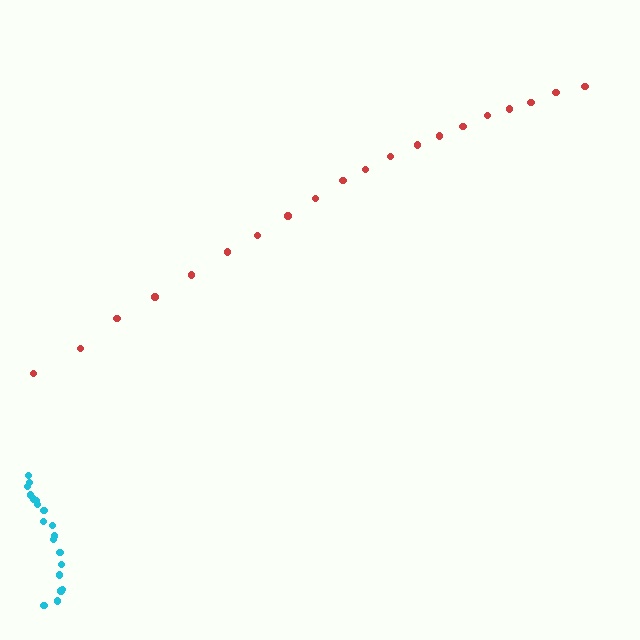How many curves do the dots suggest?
There are 2 distinct paths.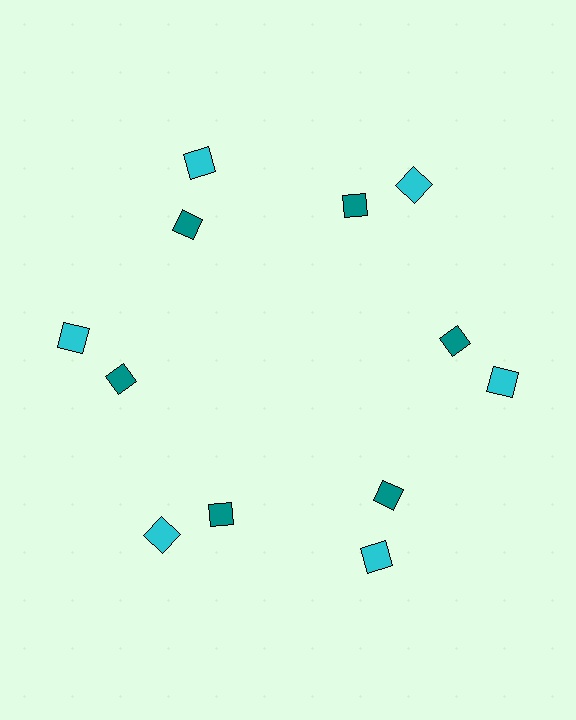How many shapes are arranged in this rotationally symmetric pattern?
There are 12 shapes, arranged in 6 groups of 2.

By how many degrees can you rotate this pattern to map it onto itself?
The pattern maps onto itself every 60 degrees of rotation.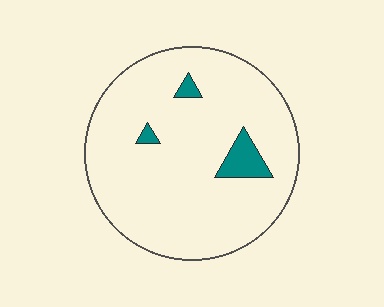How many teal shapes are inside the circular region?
3.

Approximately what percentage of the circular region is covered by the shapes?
Approximately 5%.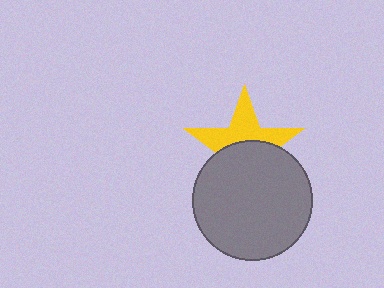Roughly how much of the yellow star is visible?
About half of it is visible (roughly 48%).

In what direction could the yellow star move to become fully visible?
The yellow star could move up. That would shift it out from behind the gray circle entirely.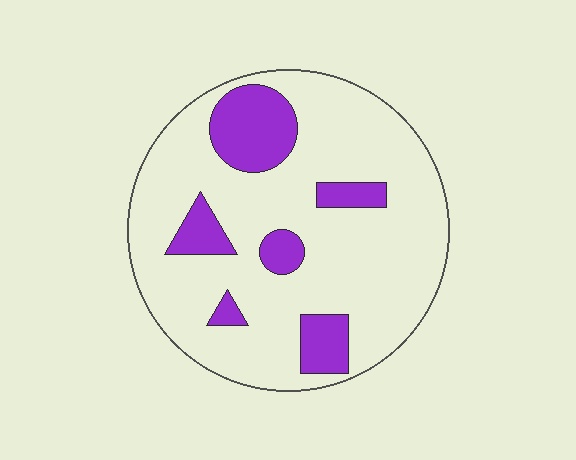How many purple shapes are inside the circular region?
6.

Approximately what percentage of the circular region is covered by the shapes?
Approximately 20%.